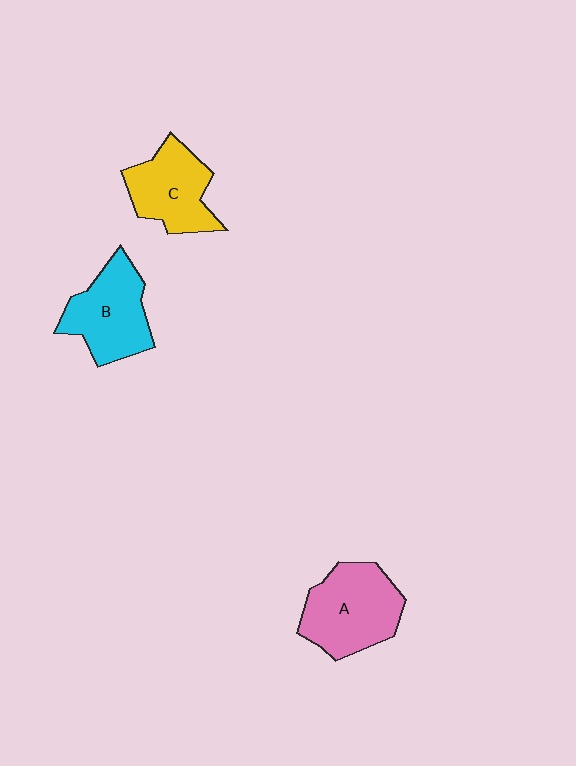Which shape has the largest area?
Shape A (pink).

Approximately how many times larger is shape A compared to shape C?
Approximately 1.2 times.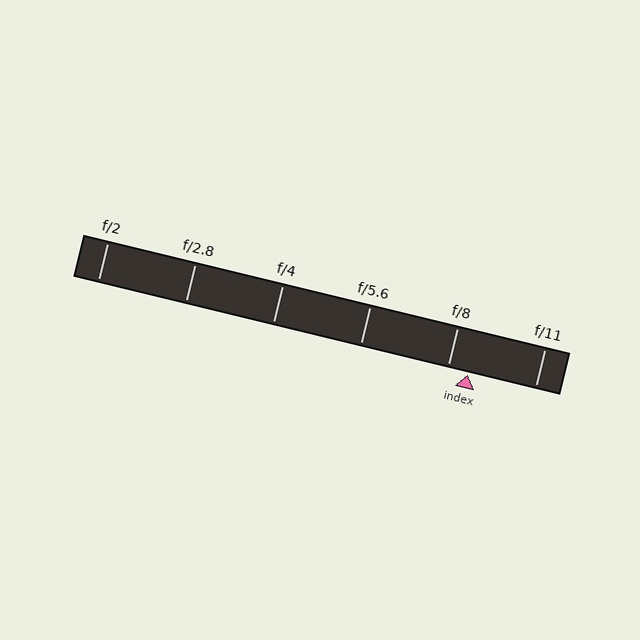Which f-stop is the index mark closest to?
The index mark is closest to f/8.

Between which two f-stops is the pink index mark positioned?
The index mark is between f/8 and f/11.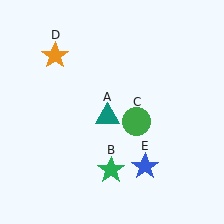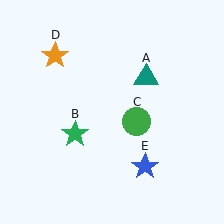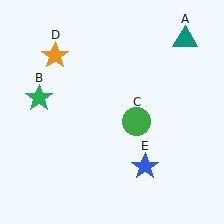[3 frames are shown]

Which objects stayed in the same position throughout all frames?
Green circle (object C) and orange star (object D) and blue star (object E) remained stationary.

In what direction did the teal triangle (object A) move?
The teal triangle (object A) moved up and to the right.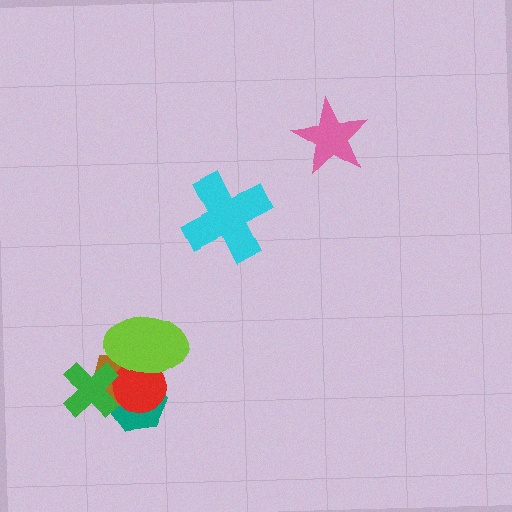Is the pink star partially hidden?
No, no other shape covers it.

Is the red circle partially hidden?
Yes, it is partially covered by another shape.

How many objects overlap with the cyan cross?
0 objects overlap with the cyan cross.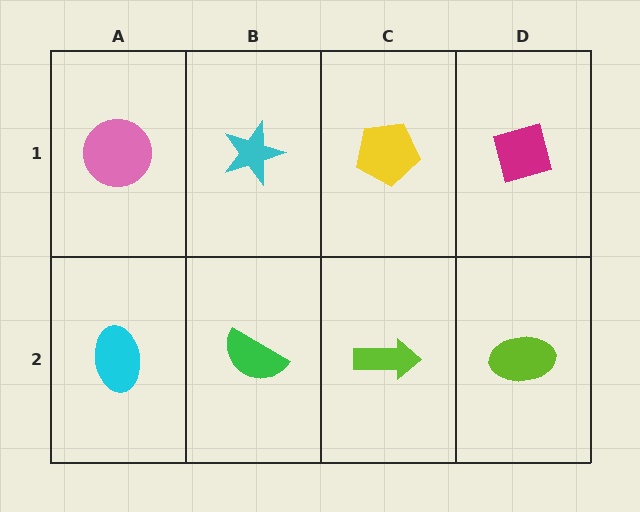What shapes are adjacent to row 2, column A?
A pink circle (row 1, column A), a green semicircle (row 2, column B).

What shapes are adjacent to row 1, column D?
A lime ellipse (row 2, column D), a yellow pentagon (row 1, column C).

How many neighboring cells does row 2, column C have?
3.